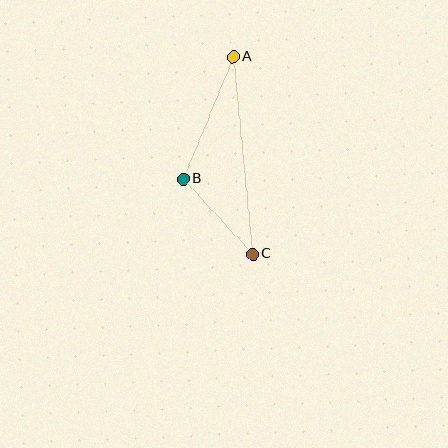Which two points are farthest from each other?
Points A and C are farthest from each other.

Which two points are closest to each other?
Points B and C are closest to each other.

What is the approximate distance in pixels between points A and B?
The distance between A and B is approximately 132 pixels.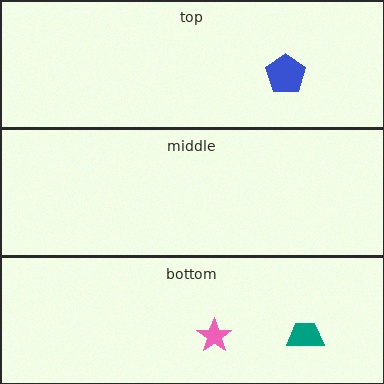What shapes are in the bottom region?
The teal trapezoid, the pink star.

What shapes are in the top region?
The blue pentagon.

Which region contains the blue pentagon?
The top region.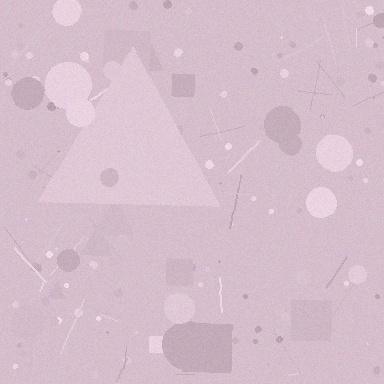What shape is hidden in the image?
A triangle is hidden in the image.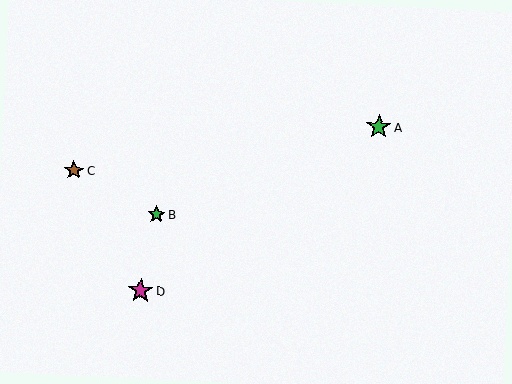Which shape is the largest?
The magenta star (labeled D) is the largest.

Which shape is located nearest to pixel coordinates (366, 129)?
The green star (labeled A) at (379, 127) is nearest to that location.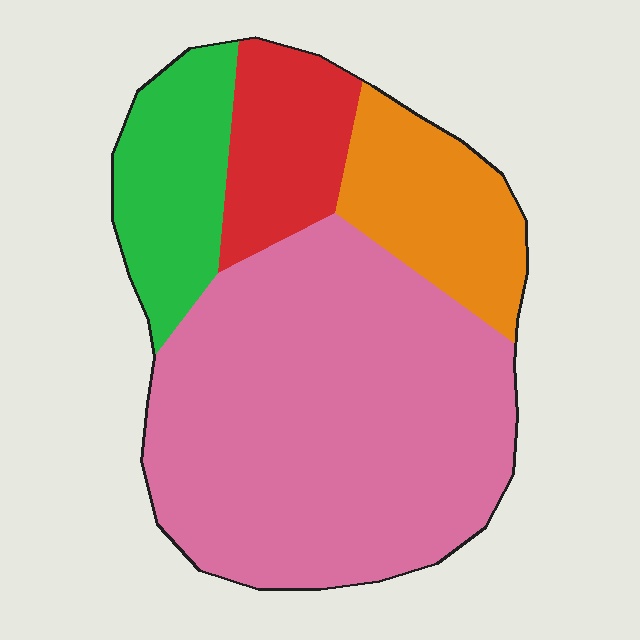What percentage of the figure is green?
Green covers about 15% of the figure.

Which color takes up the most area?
Pink, at roughly 60%.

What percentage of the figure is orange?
Orange takes up less than a sixth of the figure.